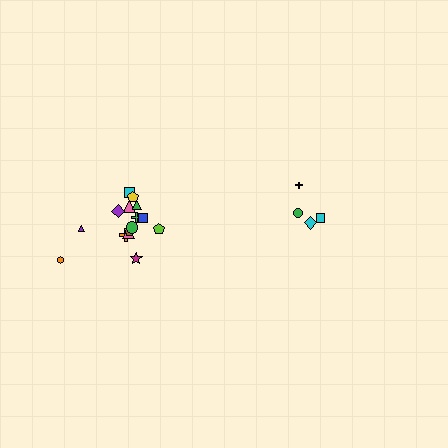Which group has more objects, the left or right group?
The left group.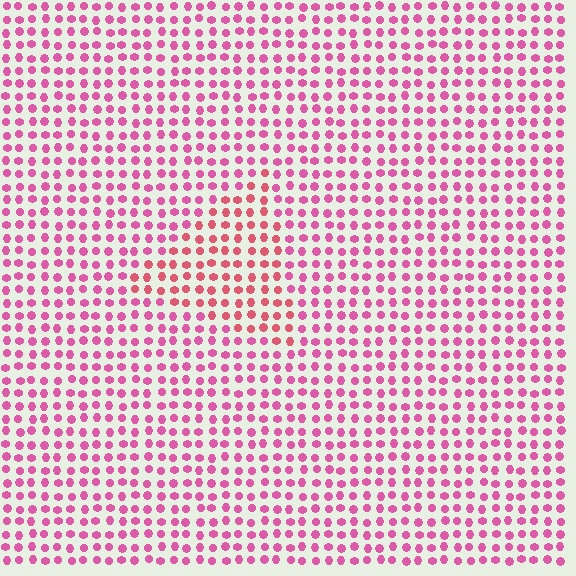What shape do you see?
I see a triangle.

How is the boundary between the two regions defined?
The boundary is defined purely by a slight shift in hue (about 25 degrees). Spacing, size, and orientation are identical on both sides.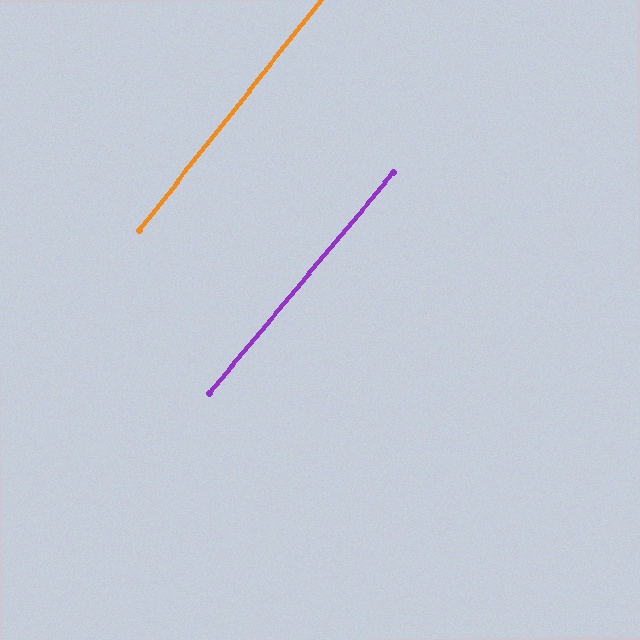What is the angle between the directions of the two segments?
Approximately 2 degrees.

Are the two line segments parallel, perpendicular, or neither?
Parallel — their directions differ by only 1.6°.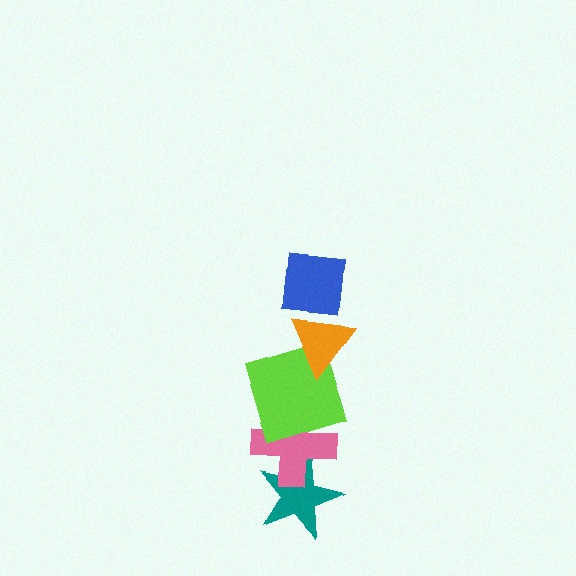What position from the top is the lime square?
The lime square is 3rd from the top.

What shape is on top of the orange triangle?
The blue square is on top of the orange triangle.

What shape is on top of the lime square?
The orange triangle is on top of the lime square.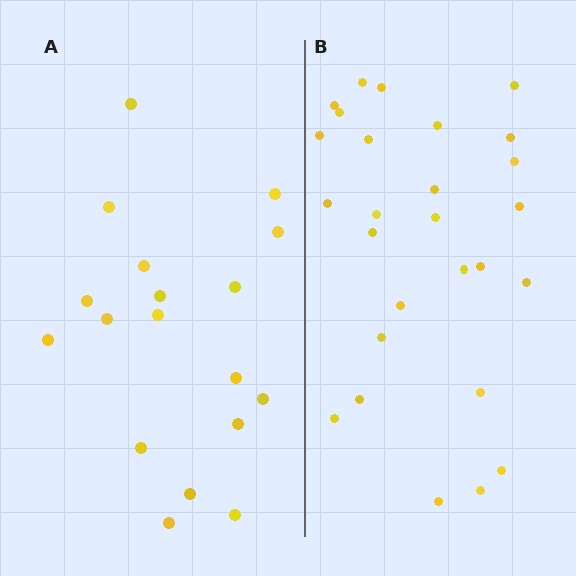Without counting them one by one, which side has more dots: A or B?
Region B (the right region) has more dots.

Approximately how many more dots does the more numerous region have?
Region B has roughly 8 or so more dots than region A.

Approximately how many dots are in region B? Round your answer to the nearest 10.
About 30 dots. (The exact count is 27, which rounds to 30.)